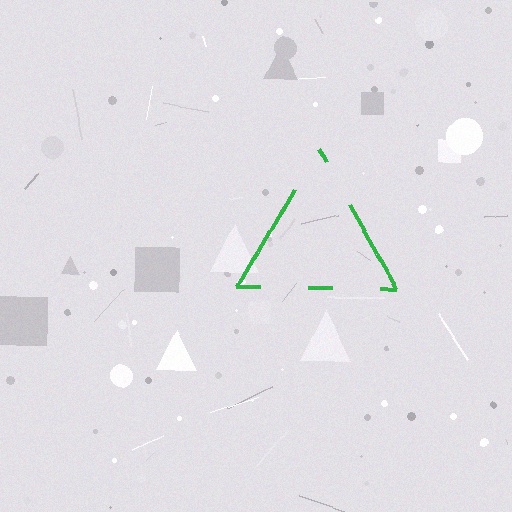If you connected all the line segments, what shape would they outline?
They would outline a triangle.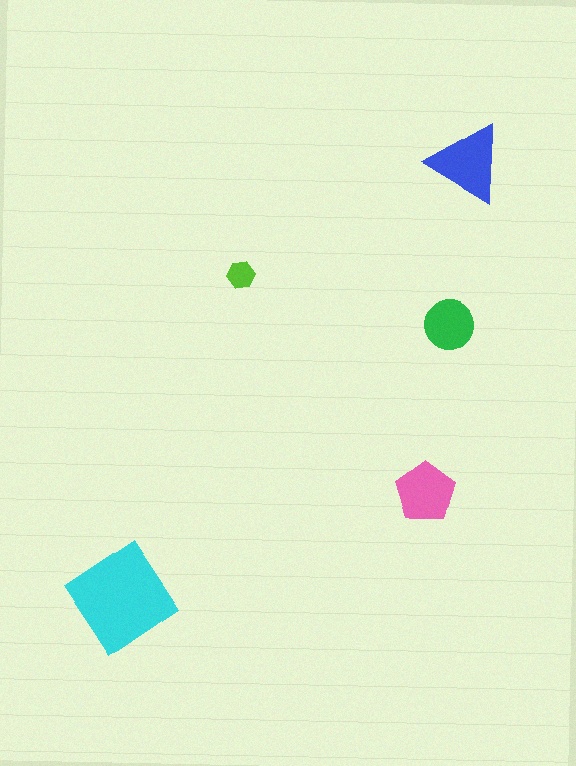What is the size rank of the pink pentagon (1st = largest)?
3rd.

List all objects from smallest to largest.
The lime hexagon, the green circle, the pink pentagon, the blue triangle, the cyan diamond.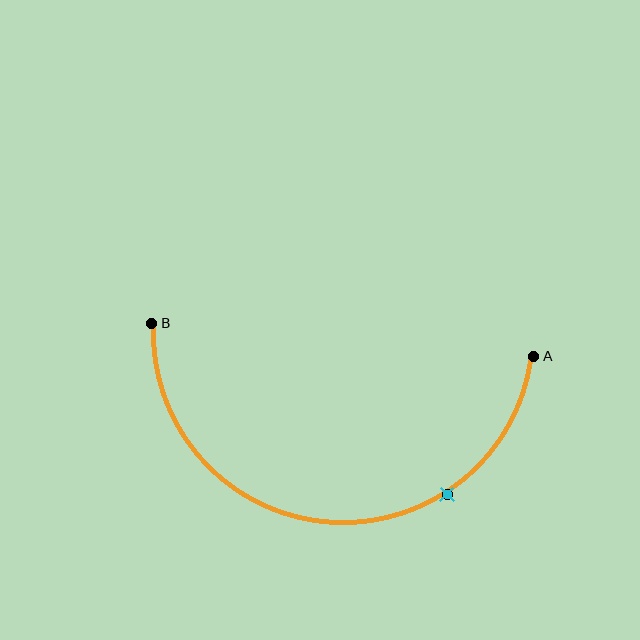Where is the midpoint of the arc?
The arc midpoint is the point on the curve farthest from the straight line joining A and B. It sits below that line.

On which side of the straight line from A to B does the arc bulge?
The arc bulges below the straight line connecting A and B.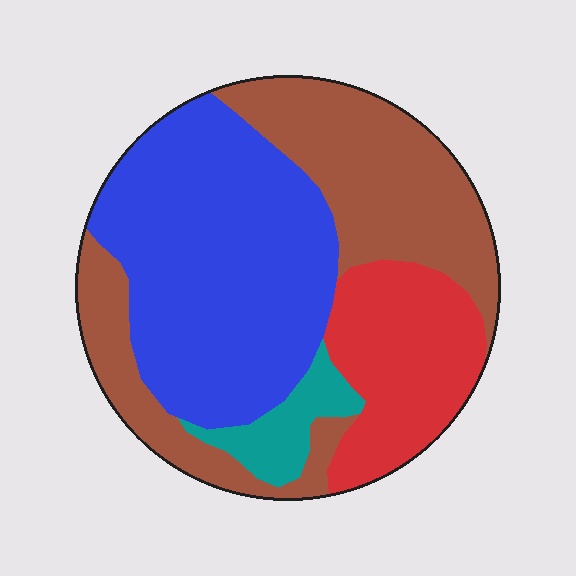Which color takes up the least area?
Teal, at roughly 5%.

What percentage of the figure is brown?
Brown covers around 35% of the figure.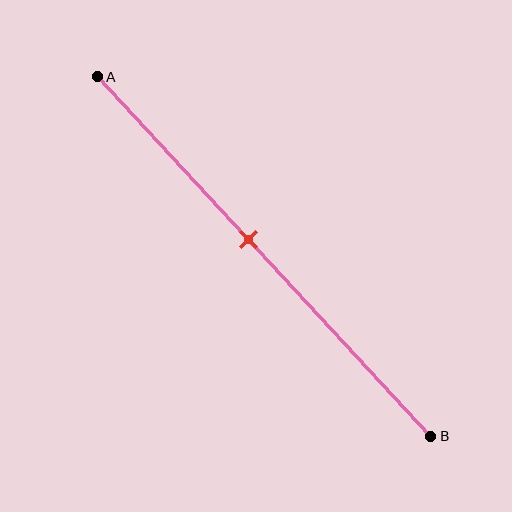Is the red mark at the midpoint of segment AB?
No, the mark is at about 45% from A, not at the 50% midpoint.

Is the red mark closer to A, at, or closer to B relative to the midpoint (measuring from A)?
The red mark is closer to point A than the midpoint of segment AB.